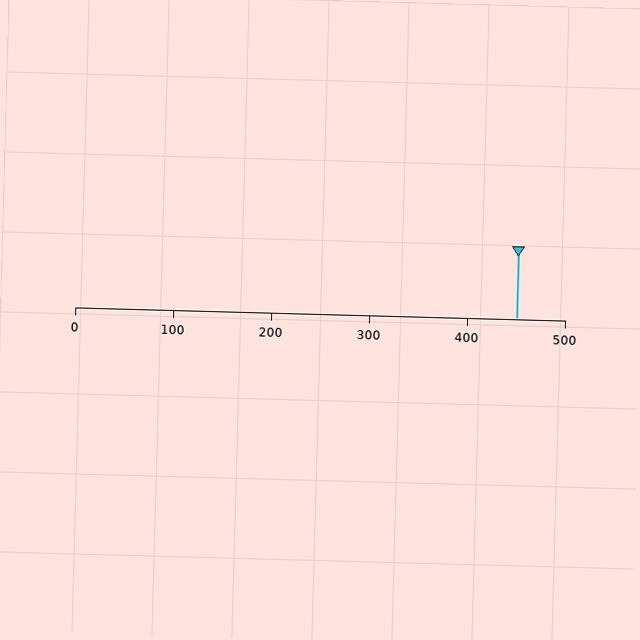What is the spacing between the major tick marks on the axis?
The major ticks are spaced 100 apart.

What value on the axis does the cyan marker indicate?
The marker indicates approximately 450.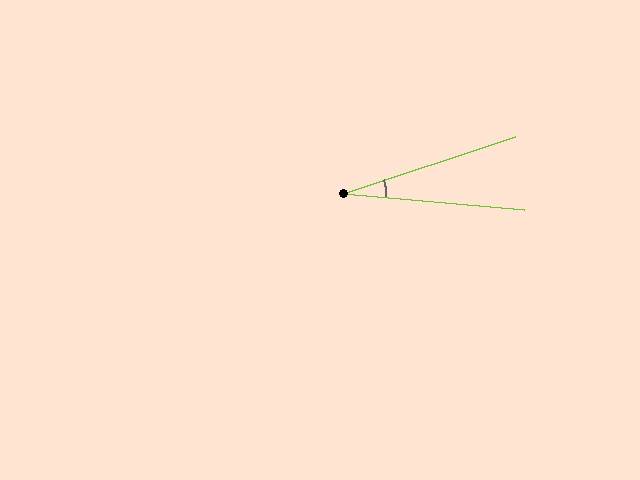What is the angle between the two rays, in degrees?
Approximately 23 degrees.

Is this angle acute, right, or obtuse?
It is acute.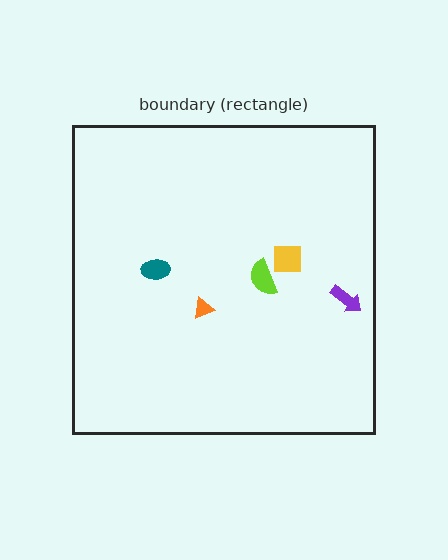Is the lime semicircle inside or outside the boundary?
Inside.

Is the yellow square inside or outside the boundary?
Inside.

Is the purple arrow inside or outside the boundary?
Inside.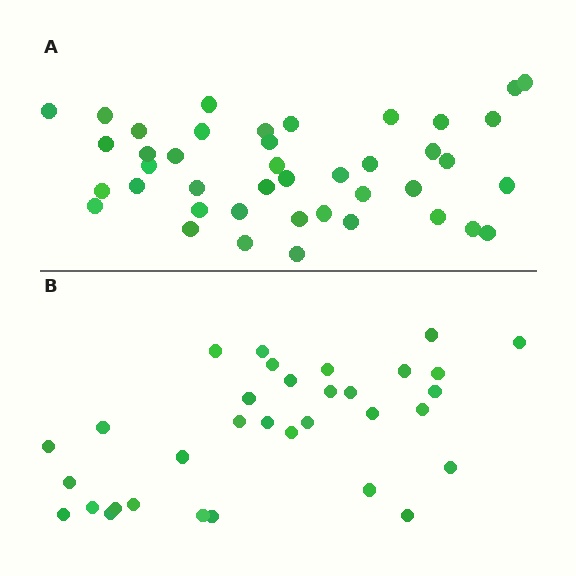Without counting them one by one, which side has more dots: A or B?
Region A (the top region) has more dots.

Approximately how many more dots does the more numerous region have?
Region A has roughly 8 or so more dots than region B.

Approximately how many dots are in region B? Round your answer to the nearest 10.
About 30 dots. (The exact count is 33, which rounds to 30.)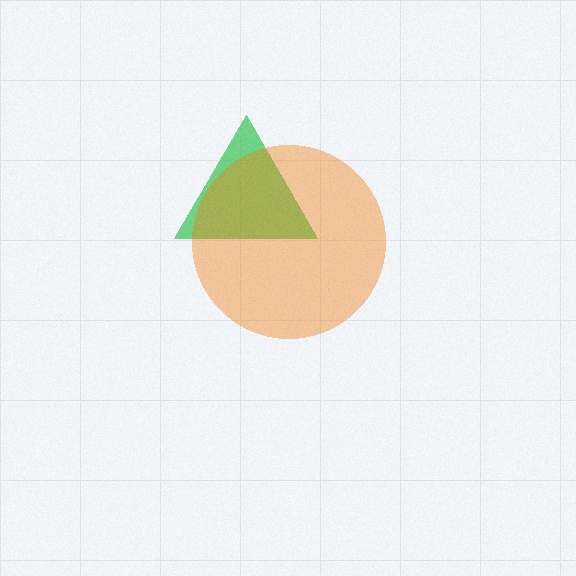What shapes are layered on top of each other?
The layered shapes are: a green triangle, an orange circle.